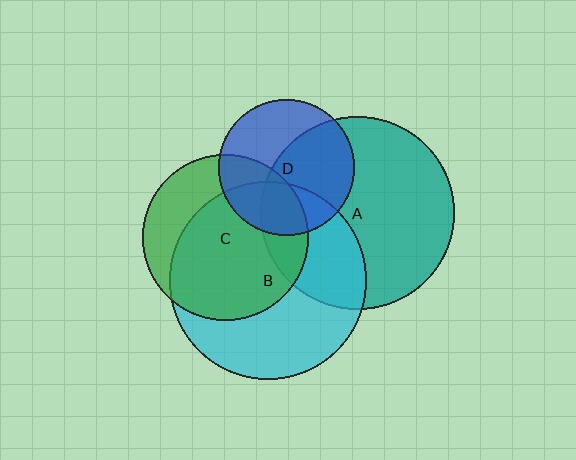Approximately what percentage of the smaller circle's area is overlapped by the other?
Approximately 15%.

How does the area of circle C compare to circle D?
Approximately 1.5 times.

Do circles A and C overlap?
Yes.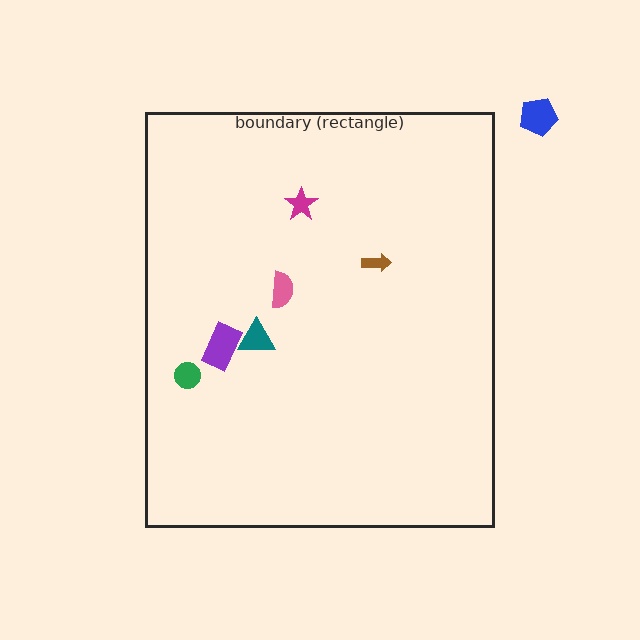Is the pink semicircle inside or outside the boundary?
Inside.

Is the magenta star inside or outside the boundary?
Inside.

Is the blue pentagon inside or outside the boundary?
Outside.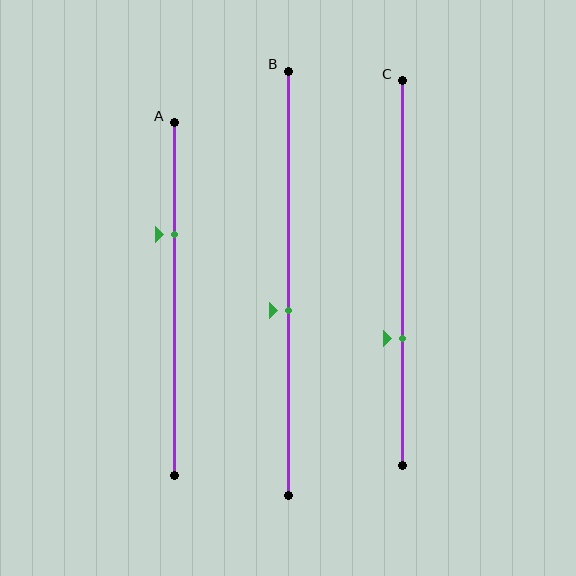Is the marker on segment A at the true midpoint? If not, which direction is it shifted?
No, the marker on segment A is shifted upward by about 18% of the segment length.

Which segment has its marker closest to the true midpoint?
Segment B has its marker closest to the true midpoint.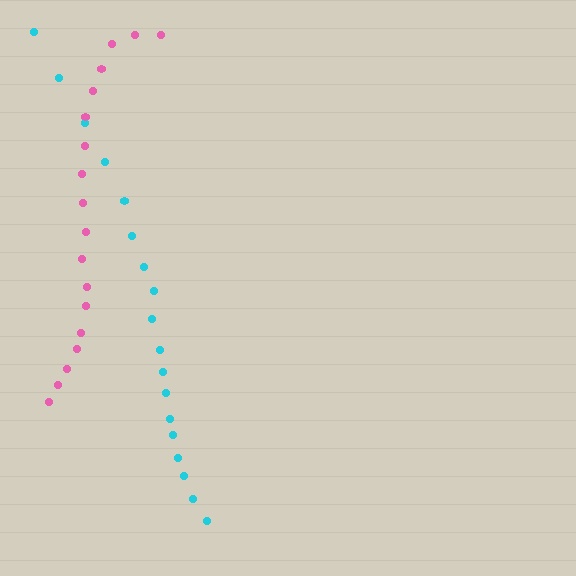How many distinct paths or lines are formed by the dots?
There are 2 distinct paths.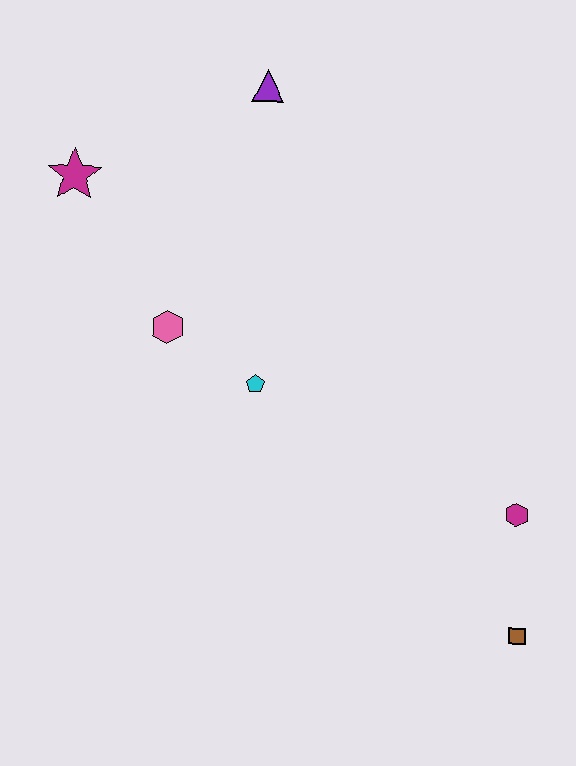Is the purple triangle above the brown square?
Yes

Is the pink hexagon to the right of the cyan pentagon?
No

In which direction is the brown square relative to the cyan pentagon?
The brown square is to the right of the cyan pentagon.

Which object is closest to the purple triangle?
The magenta star is closest to the purple triangle.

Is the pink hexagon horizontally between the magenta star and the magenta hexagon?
Yes